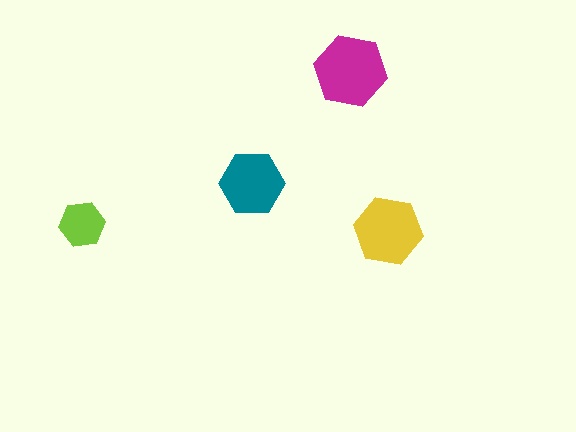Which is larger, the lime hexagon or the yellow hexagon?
The yellow one.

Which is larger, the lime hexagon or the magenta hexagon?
The magenta one.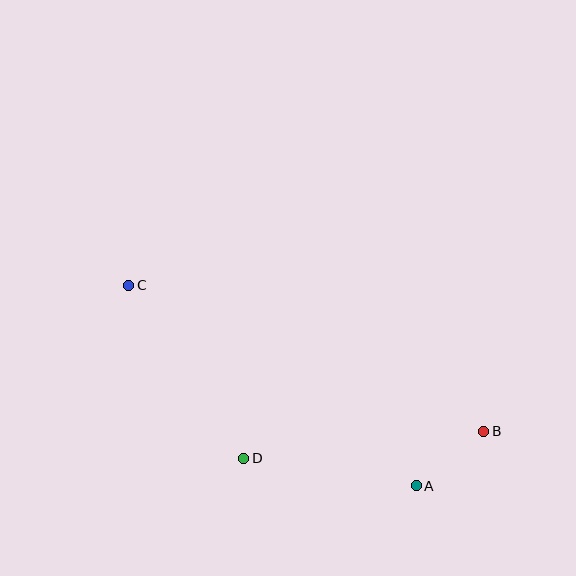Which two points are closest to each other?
Points A and B are closest to each other.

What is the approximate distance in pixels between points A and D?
The distance between A and D is approximately 175 pixels.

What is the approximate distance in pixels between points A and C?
The distance between A and C is approximately 351 pixels.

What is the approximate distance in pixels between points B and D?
The distance between B and D is approximately 241 pixels.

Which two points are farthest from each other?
Points B and C are farthest from each other.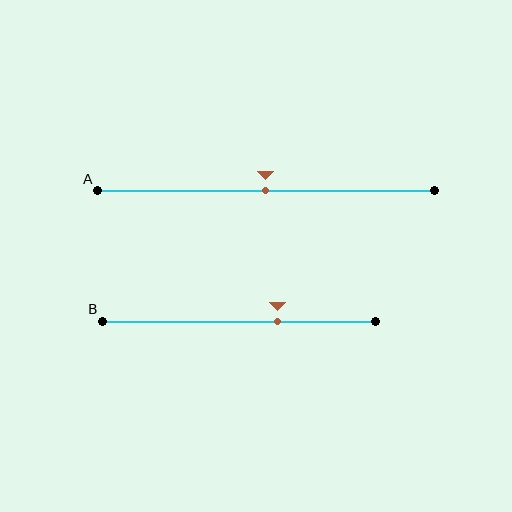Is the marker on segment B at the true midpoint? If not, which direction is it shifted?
No, the marker on segment B is shifted to the right by about 14% of the segment length.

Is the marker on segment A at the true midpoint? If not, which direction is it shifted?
Yes, the marker on segment A is at the true midpoint.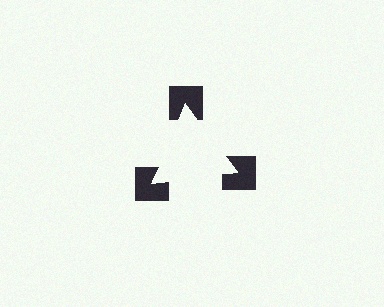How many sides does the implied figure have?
3 sides.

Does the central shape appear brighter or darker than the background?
It typically appears slightly brighter than the background, even though no actual brightness change is drawn.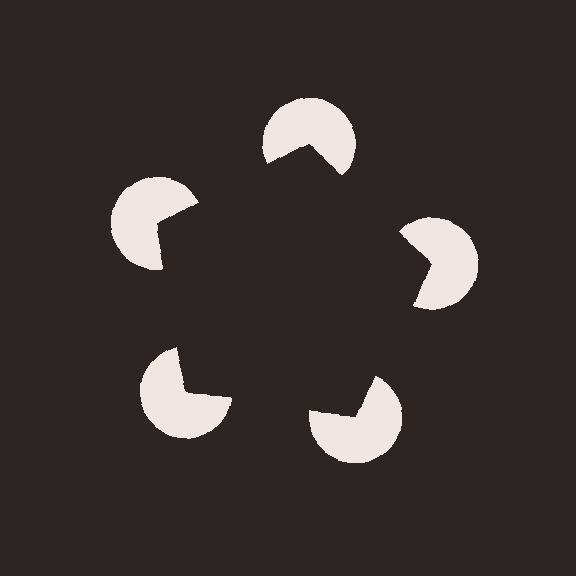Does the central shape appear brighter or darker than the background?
It typically appears slightly darker than the background, even though no actual brightness change is drawn.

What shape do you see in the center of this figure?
An illusory pentagon — its edges are inferred from the aligned wedge cuts in the pac-man discs, not physically drawn.